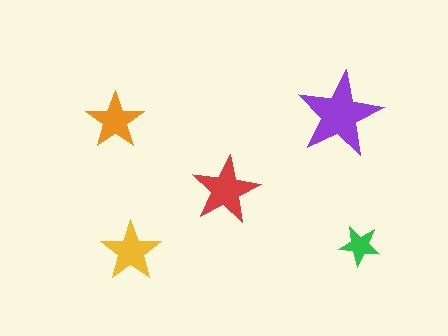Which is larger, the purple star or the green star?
The purple one.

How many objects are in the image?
There are 5 objects in the image.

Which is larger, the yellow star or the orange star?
The yellow one.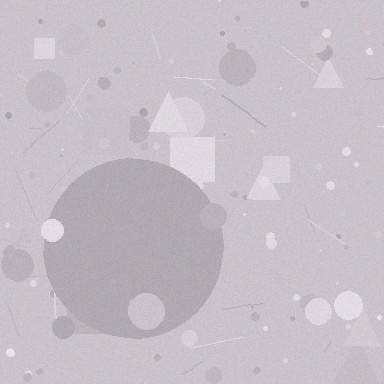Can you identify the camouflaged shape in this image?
The camouflaged shape is a circle.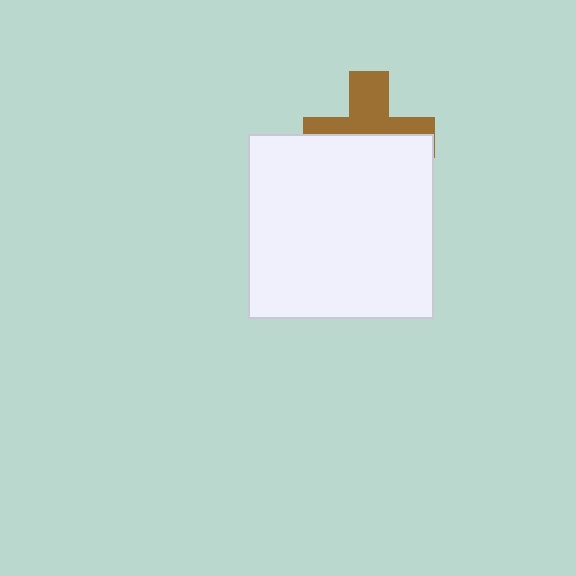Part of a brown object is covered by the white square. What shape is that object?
It is a cross.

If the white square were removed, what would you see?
You would see the complete brown cross.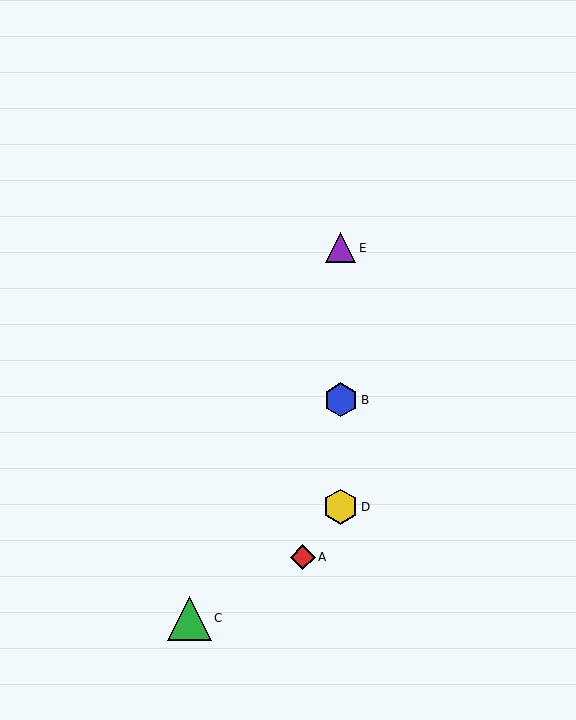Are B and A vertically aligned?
No, B is at x≈341 and A is at x≈303.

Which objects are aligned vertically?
Objects B, D, E are aligned vertically.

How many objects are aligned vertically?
3 objects (B, D, E) are aligned vertically.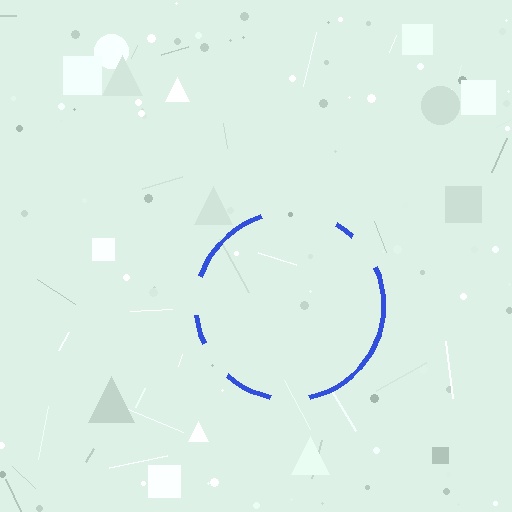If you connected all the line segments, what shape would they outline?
They would outline a circle.